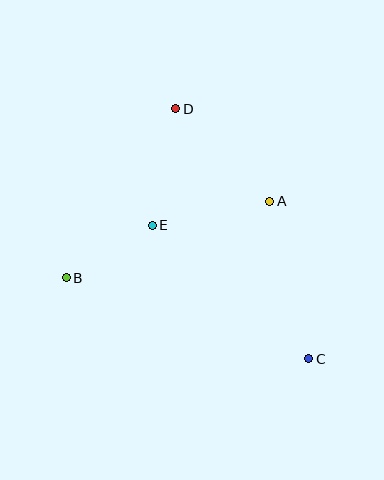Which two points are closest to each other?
Points B and E are closest to each other.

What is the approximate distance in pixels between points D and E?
The distance between D and E is approximately 119 pixels.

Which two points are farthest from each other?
Points C and D are farthest from each other.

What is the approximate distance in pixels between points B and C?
The distance between B and C is approximately 256 pixels.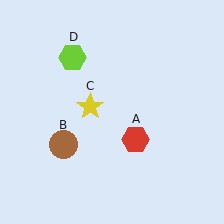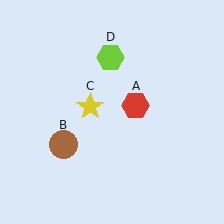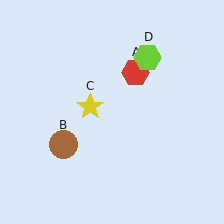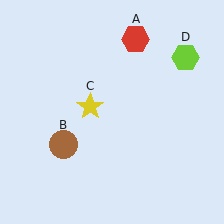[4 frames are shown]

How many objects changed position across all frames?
2 objects changed position: red hexagon (object A), lime hexagon (object D).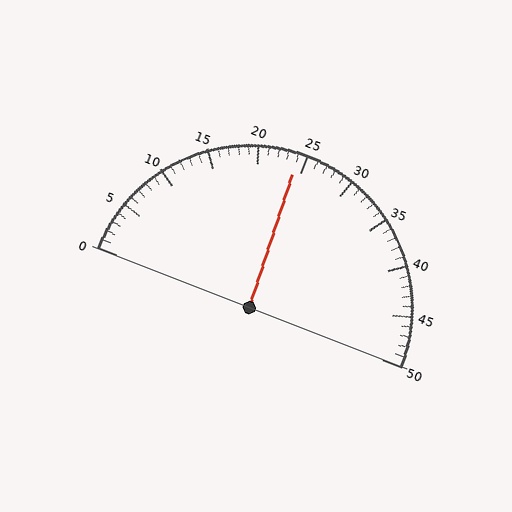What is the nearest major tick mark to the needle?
The nearest major tick mark is 25.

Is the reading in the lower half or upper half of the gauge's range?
The reading is in the lower half of the range (0 to 50).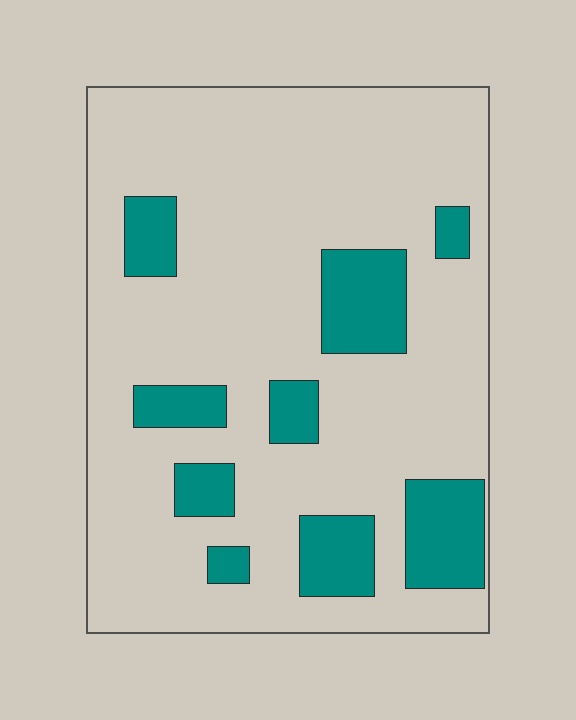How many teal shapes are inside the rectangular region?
9.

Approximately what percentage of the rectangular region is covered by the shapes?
Approximately 20%.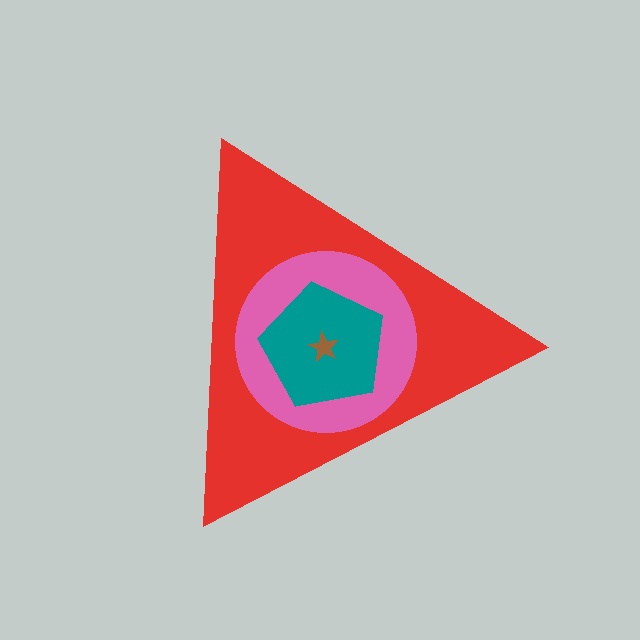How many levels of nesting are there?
4.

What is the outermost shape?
The red triangle.